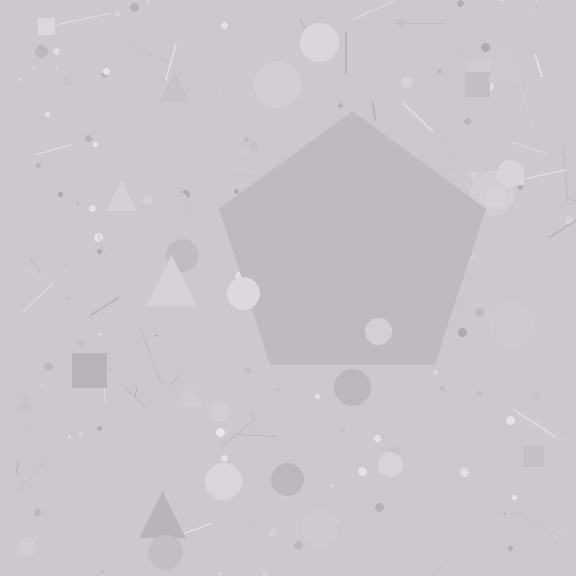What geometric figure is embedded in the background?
A pentagon is embedded in the background.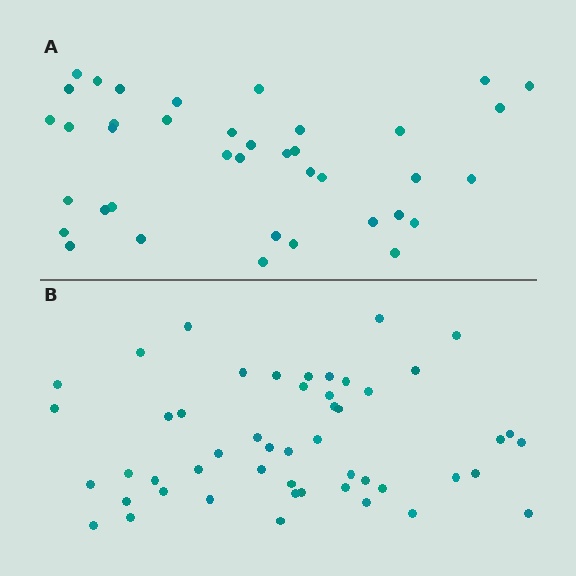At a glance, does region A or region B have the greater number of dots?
Region B (the bottom region) has more dots.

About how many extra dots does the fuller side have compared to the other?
Region B has roughly 12 or so more dots than region A.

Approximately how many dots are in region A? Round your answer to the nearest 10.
About 40 dots. (The exact count is 39, which rounds to 40.)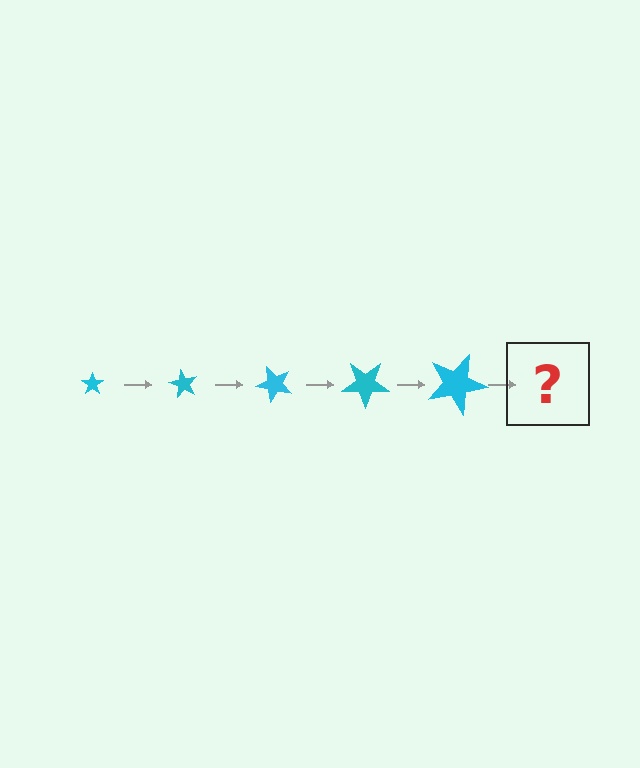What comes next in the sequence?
The next element should be a star, larger than the previous one and rotated 300 degrees from the start.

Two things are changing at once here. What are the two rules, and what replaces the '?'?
The two rules are that the star grows larger each step and it rotates 60 degrees each step. The '?' should be a star, larger than the previous one and rotated 300 degrees from the start.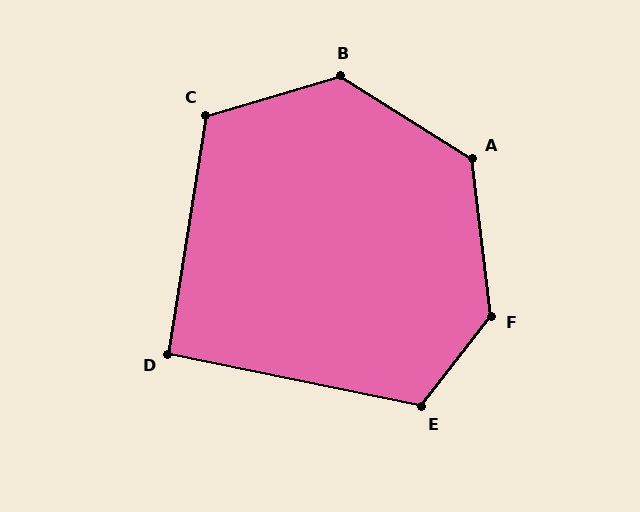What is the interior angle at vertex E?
Approximately 116 degrees (obtuse).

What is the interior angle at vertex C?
Approximately 115 degrees (obtuse).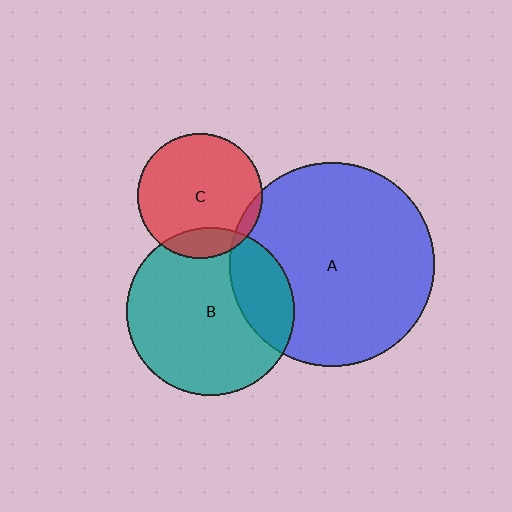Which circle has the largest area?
Circle A (blue).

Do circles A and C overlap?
Yes.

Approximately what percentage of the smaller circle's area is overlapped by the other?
Approximately 5%.